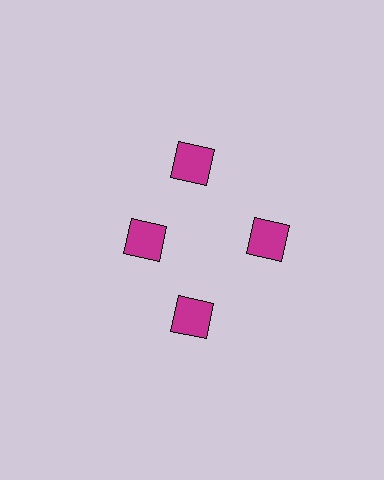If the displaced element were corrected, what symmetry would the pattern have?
It would have 4-fold rotational symmetry — the pattern would map onto itself every 90 degrees.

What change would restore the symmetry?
The symmetry would be restored by moving it outward, back onto the ring so that all 4 squares sit at equal angles and equal distance from the center.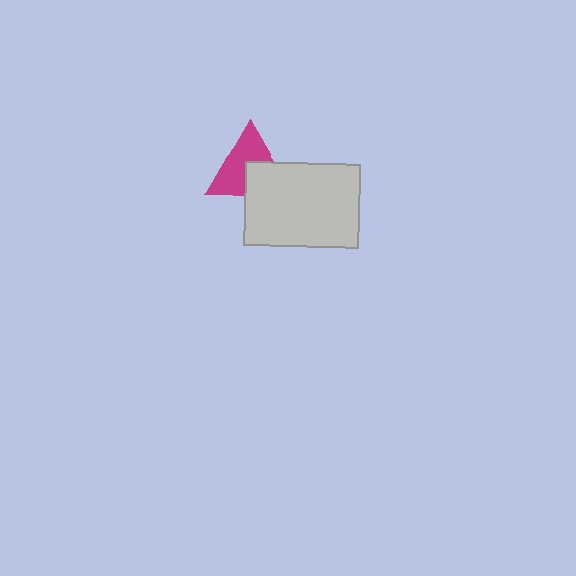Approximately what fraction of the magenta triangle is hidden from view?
Roughly 41% of the magenta triangle is hidden behind the light gray rectangle.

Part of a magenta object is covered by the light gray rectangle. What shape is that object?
It is a triangle.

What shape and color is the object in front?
The object in front is a light gray rectangle.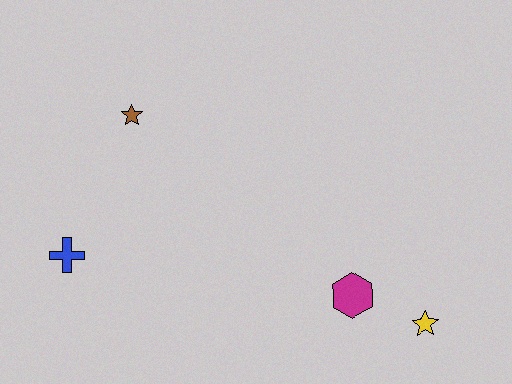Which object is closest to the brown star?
The blue cross is closest to the brown star.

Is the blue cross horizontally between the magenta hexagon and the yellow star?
No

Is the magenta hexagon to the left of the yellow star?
Yes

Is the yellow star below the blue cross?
Yes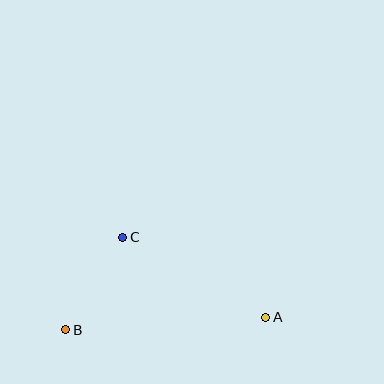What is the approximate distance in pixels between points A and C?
The distance between A and C is approximately 164 pixels.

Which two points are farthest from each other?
Points A and B are farthest from each other.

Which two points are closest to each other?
Points B and C are closest to each other.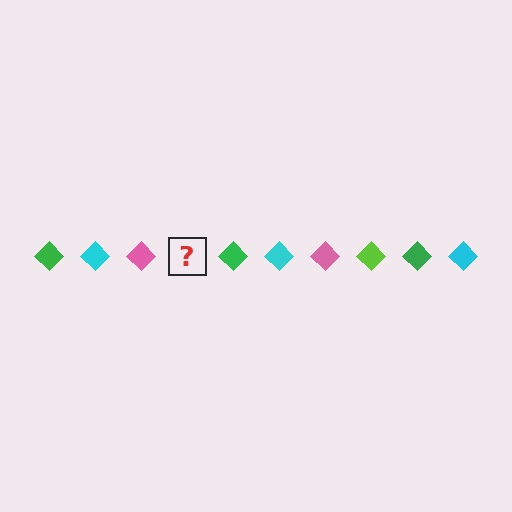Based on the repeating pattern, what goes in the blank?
The blank should be a lime diamond.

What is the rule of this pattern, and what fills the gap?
The rule is that the pattern cycles through green, cyan, pink, lime diamonds. The gap should be filled with a lime diamond.